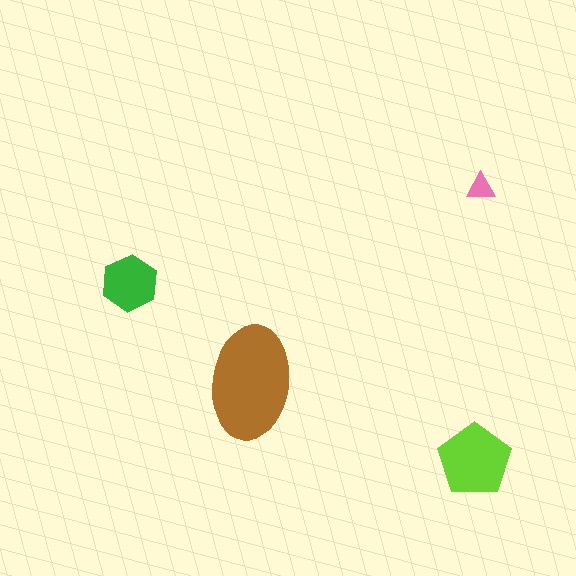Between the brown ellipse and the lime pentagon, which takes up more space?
The brown ellipse.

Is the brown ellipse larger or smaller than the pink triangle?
Larger.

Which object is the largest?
The brown ellipse.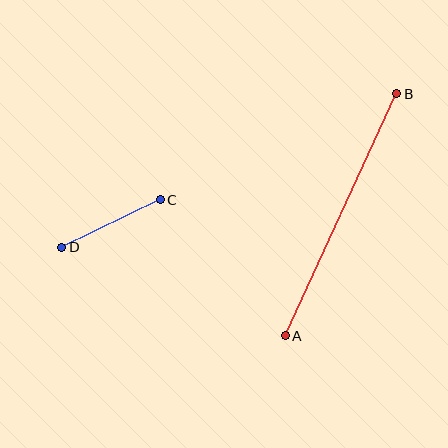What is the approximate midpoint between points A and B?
The midpoint is at approximately (341, 215) pixels.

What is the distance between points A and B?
The distance is approximately 266 pixels.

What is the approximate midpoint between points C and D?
The midpoint is at approximately (111, 224) pixels.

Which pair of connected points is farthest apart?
Points A and B are farthest apart.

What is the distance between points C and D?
The distance is approximately 109 pixels.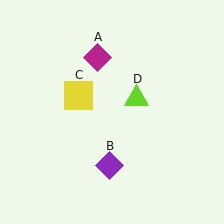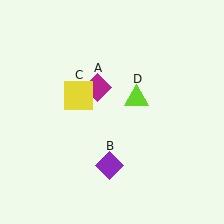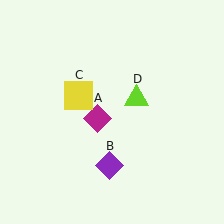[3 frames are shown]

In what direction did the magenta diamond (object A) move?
The magenta diamond (object A) moved down.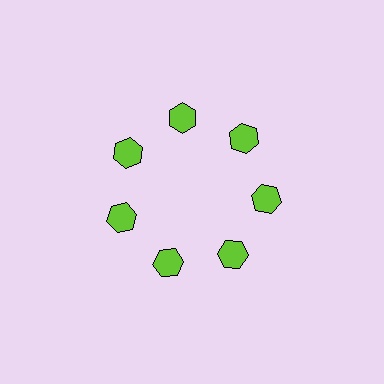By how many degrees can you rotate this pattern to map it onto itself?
The pattern maps onto itself every 51 degrees of rotation.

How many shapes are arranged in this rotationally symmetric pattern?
There are 7 shapes, arranged in 7 groups of 1.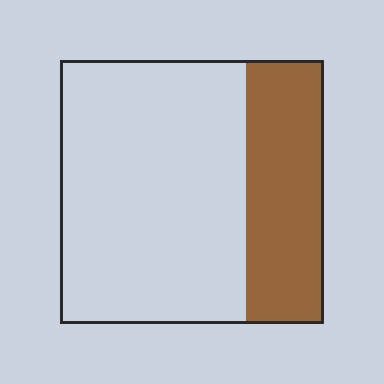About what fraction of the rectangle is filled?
About one third (1/3).